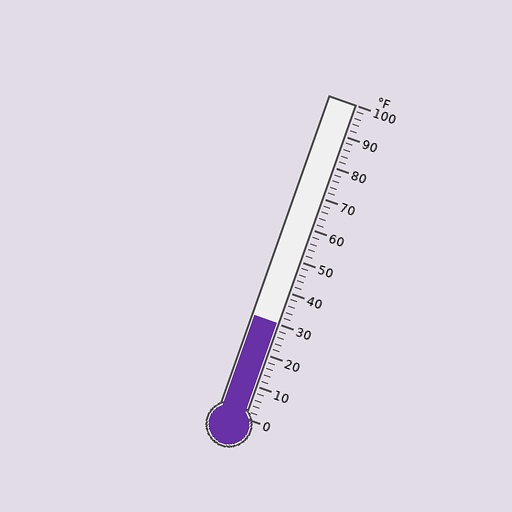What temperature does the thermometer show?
The thermometer shows approximately 30°F.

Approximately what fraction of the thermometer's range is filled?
The thermometer is filled to approximately 30% of its range.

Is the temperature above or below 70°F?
The temperature is below 70°F.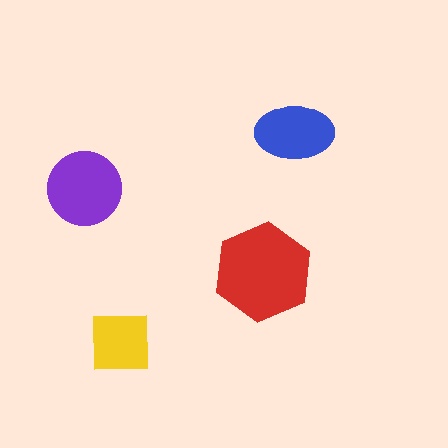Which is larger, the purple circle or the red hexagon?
The red hexagon.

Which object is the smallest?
The yellow square.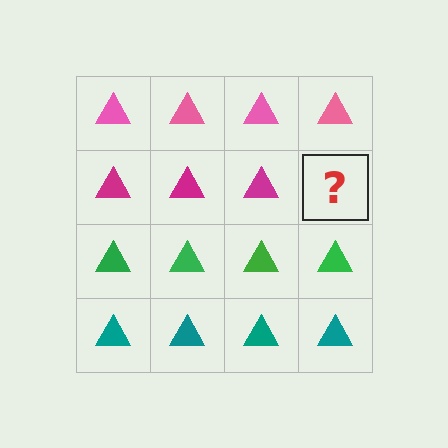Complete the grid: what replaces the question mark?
The question mark should be replaced with a magenta triangle.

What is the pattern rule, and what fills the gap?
The rule is that each row has a consistent color. The gap should be filled with a magenta triangle.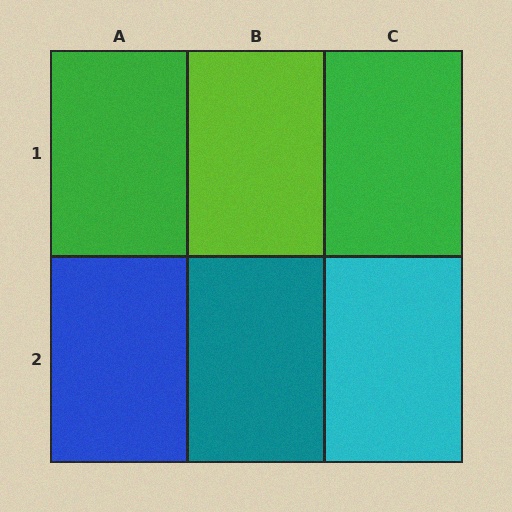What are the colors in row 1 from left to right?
Green, lime, green.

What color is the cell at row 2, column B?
Teal.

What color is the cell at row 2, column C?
Cyan.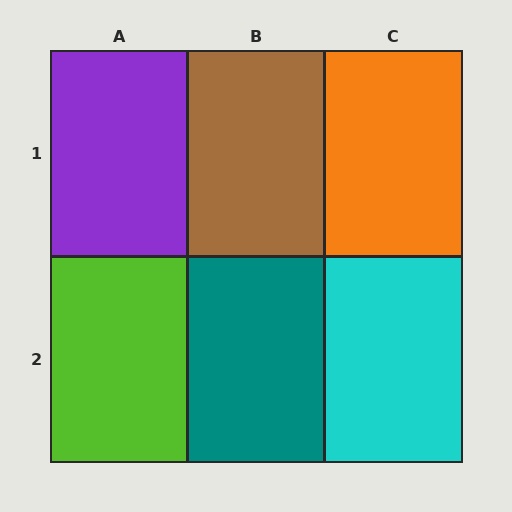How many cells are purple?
1 cell is purple.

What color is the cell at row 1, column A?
Purple.